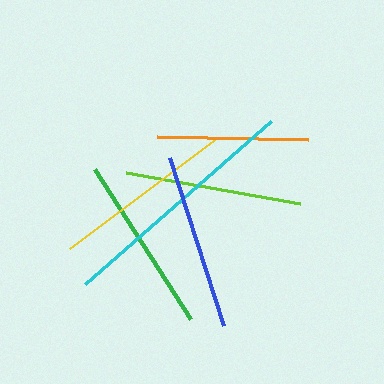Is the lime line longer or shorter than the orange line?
The lime line is longer than the orange line.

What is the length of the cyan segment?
The cyan segment is approximately 248 pixels long.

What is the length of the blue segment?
The blue segment is approximately 177 pixels long.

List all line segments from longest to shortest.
From longest to shortest: cyan, yellow, green, lime, blue, orange.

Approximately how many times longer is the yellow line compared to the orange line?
The yellow line is approximately 1.2 times the length of the orange line.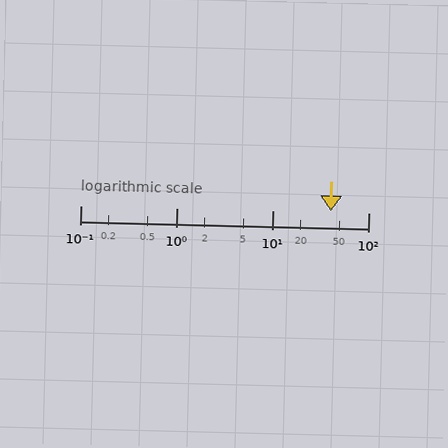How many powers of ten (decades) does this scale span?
The scale spans 3 decades, from 0.1 to 100.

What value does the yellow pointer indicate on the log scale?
The pointer indicates approximately 41.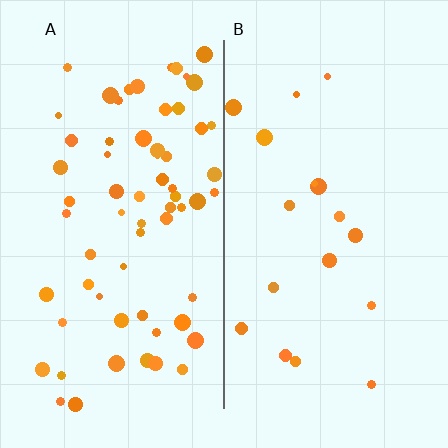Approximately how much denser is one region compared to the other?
Approximately 3.7× — region A over region B.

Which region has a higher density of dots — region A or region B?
A (the left).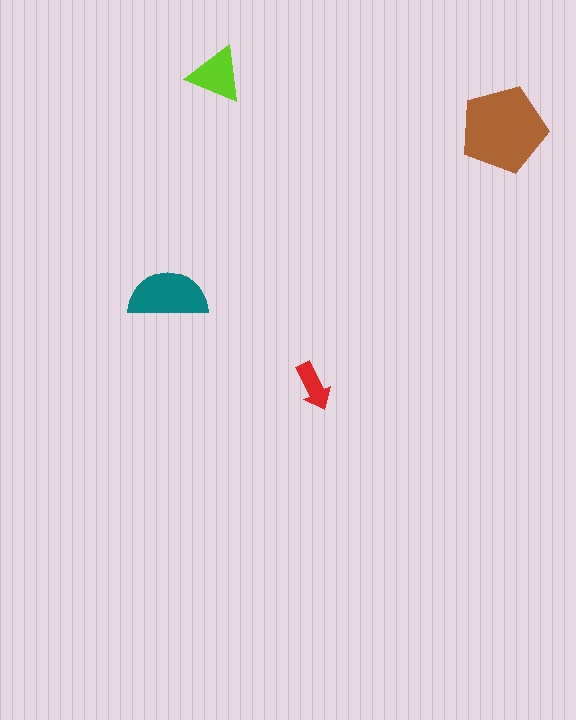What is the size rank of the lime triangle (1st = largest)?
3rd.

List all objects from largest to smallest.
The brown pentagon, the teal semicircle, the lime triangle, the red arrow.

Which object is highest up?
The lime triangle is topmost.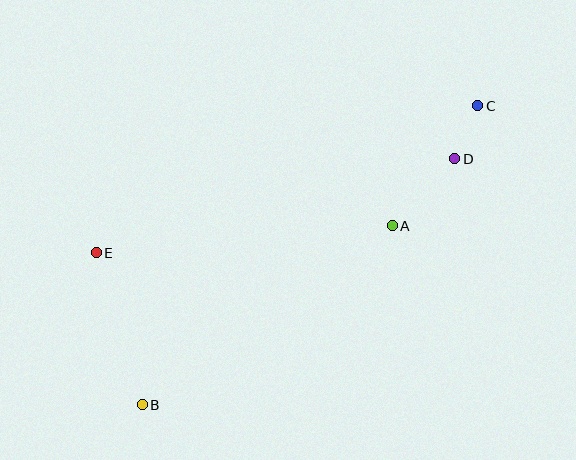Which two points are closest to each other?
Points C and D are closest to each other.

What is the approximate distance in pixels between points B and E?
The distance between B and E is approximately 159 pixels.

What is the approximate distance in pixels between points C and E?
The distance between C and E is approximately 408 pixels.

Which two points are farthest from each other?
Points B and C are farthest from each other.